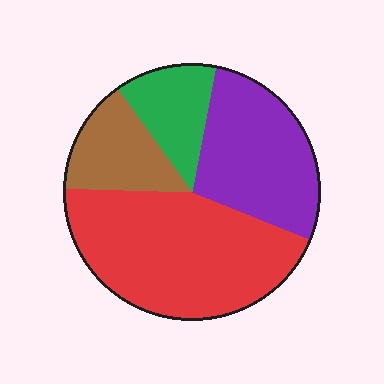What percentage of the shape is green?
Green covers around 15% of the shape.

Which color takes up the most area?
Red, at roughly 45%.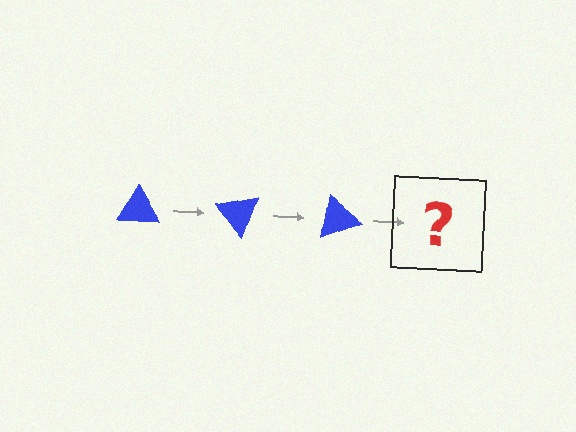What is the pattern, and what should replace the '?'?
The pattern is that the triangle rotates 50 degrees each step. The '?' should be a blue triangle rotated 150 degrees.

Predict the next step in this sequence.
The next step is a blue triangle rotated 150 degrees.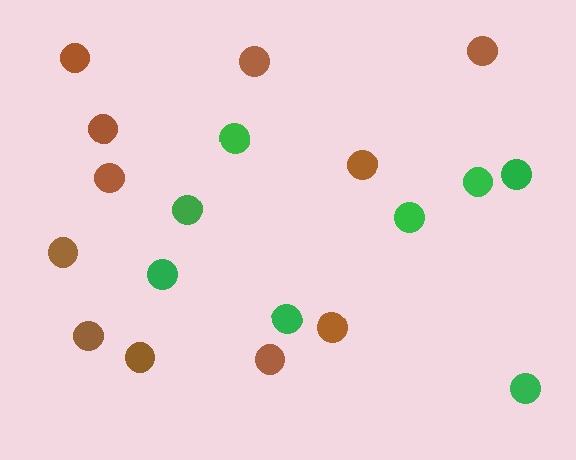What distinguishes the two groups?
There are 2 groups: one group of green circles (8) and one group of brown circles (11).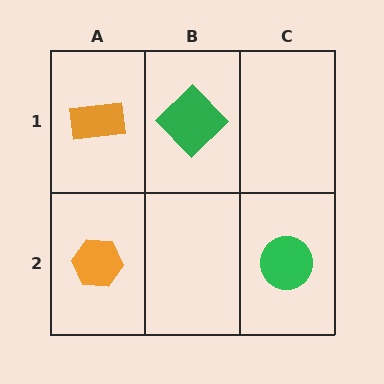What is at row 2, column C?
A green circle.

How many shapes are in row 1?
2 shapes.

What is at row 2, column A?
An orange hexagon.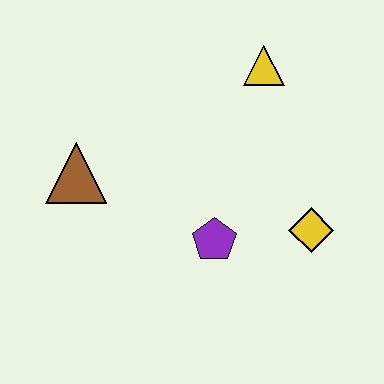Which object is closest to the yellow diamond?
The purple pentagon is closest to the yellow diamond.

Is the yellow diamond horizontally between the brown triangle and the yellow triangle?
No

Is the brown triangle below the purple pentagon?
No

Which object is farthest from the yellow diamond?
The brown triangle is farthest from the yellow diamond.